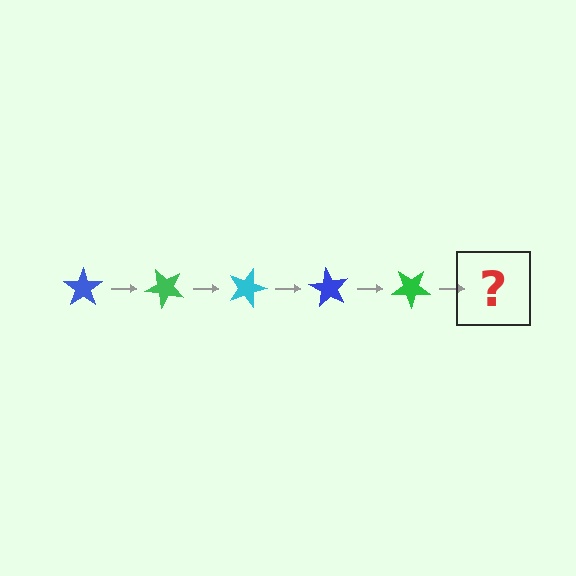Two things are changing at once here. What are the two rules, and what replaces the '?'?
The two rules are that it rotates 45 degrees each step and the color cycles through blue, green, and cyan. The '?' should be a cyan star, rotated 225 degrees from the start.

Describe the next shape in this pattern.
It should be a cyan star, rotated 225 degrees from the start.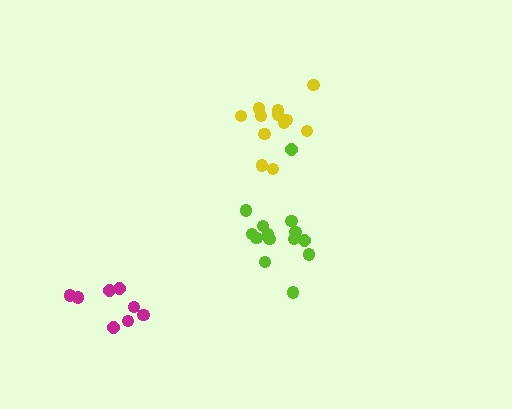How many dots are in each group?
Group 1: 14 dots, Group 2: 12 dots, Group 3: 8 dots (34 total).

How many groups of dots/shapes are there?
There are 3 groups.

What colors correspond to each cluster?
The clusters are colored: lime, yellow, magenta.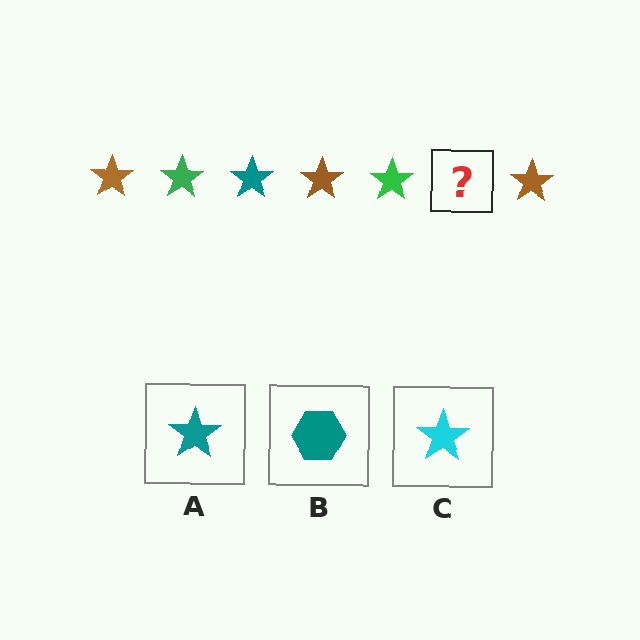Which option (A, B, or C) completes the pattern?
A.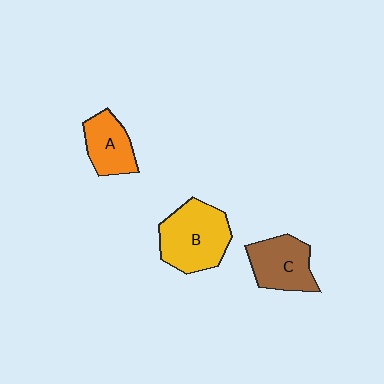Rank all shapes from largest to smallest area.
From largest to smallest: B (yellow), C (brown), A (orange).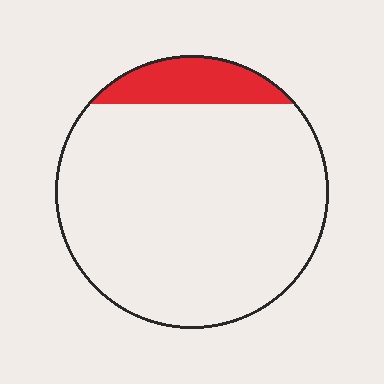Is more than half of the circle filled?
No.